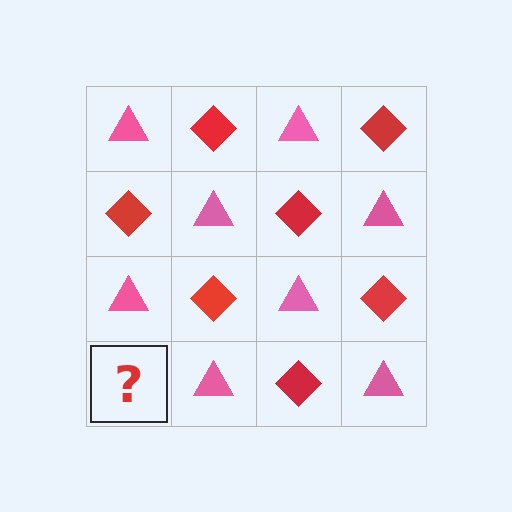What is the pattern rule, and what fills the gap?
The rule is that it alternates pink triangle and red diamond in a checkerboard pattern. The gap should be filled with a red diamond.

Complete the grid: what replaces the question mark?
The question mark should be replaced with a red diamond.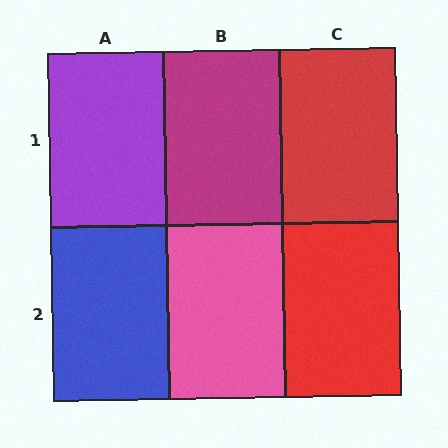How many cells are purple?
1 cell is purple.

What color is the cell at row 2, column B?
Pink.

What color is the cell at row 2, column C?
Red.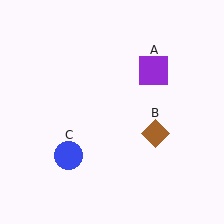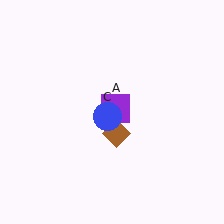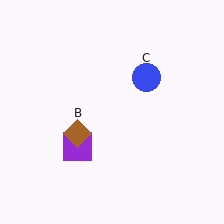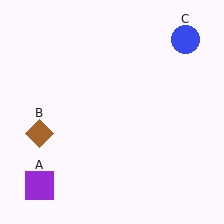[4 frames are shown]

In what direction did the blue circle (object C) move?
The blue circle (object C) moved up and to the right.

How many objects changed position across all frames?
3 objects changed position: purple square (object A), brown diamond (object B), blue circle (object C).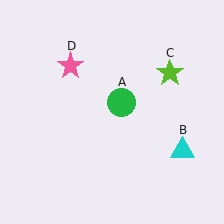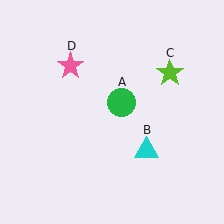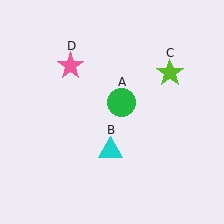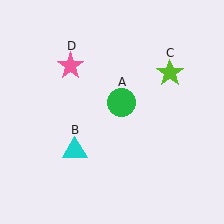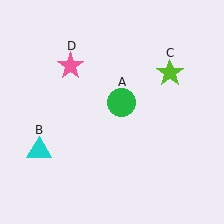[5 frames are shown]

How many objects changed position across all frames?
1 object changed position: cyan triangle (object B).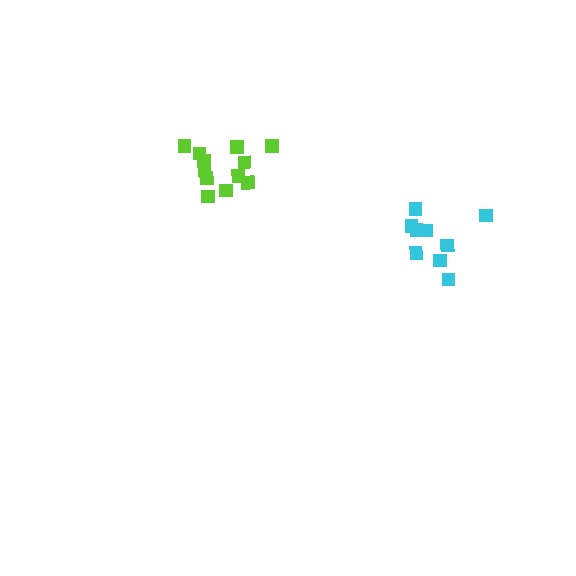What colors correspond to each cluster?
The clusters are colored: cyan, lime.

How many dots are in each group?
Group 1: 9 dots, Group 2: 12 dots (21 total).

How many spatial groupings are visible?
There are 2 spatial groupings.